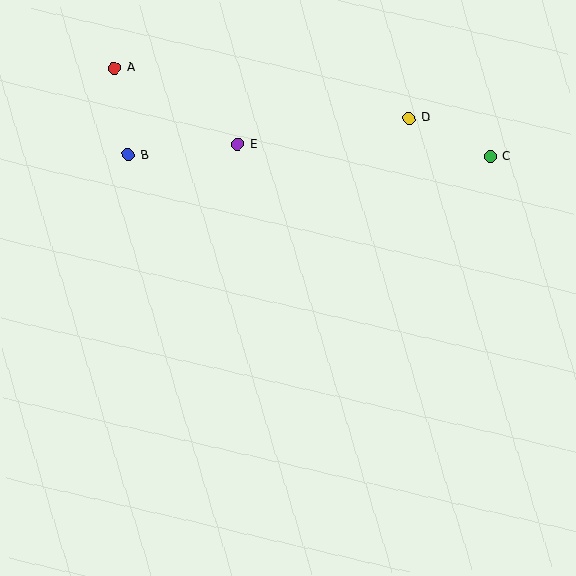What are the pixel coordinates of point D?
Point D is at (409, 118).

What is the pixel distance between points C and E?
The distance between C and E is 252 pixels.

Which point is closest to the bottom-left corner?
Point B is closest to the bottom-left corner.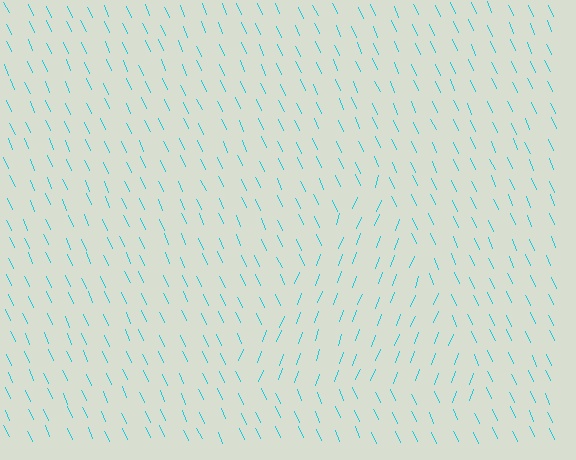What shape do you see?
I see a triangle.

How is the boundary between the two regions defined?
The boundary is defined purely by a change in line orientation (approximately 45 degrees difference). All lines are the same color and thickness.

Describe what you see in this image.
The image is filled with small cyan line segments. A triangle region in the image has lines oriented differently from the surrounding lines, creating a visible texture boundary.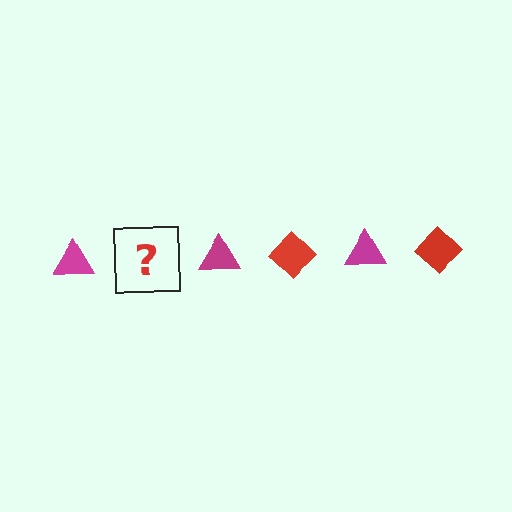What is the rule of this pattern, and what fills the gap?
The rule is that the pattern alternates between magenta triangle and red diamond. The gap should be filled with a red diamond.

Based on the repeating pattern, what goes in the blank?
The blank should be a red diamond.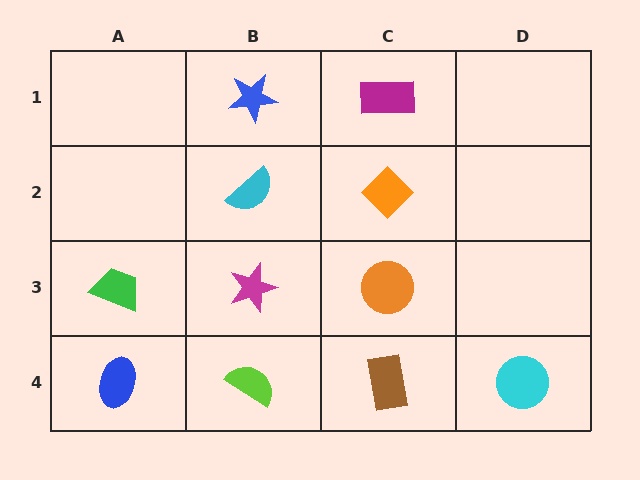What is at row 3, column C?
An orange circle.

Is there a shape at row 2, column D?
No, that cell is empty.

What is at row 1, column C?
A magenta rectangle.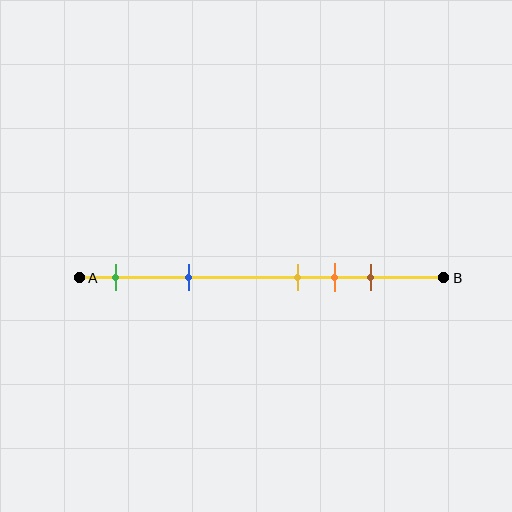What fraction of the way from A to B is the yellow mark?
The yellow mark is approximately 60% (0.6) of the way from A to B.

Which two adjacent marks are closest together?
The yellow and orange marks are the closest adjacent pair.